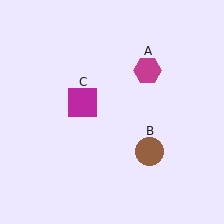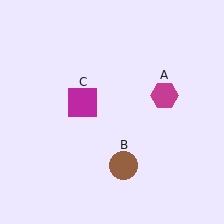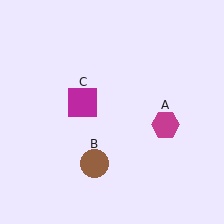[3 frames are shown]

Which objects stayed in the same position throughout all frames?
Magenta square (object C) remained stationary.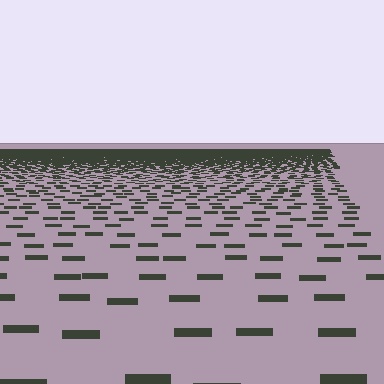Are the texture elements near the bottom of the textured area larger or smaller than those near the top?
Larger. Near the bottom, elements are closer to the viewer and appear at a bigger on-screen size.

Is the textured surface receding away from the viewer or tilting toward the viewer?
The surface is receding away from the viewer. Texture elements get smaller and denser toward the top.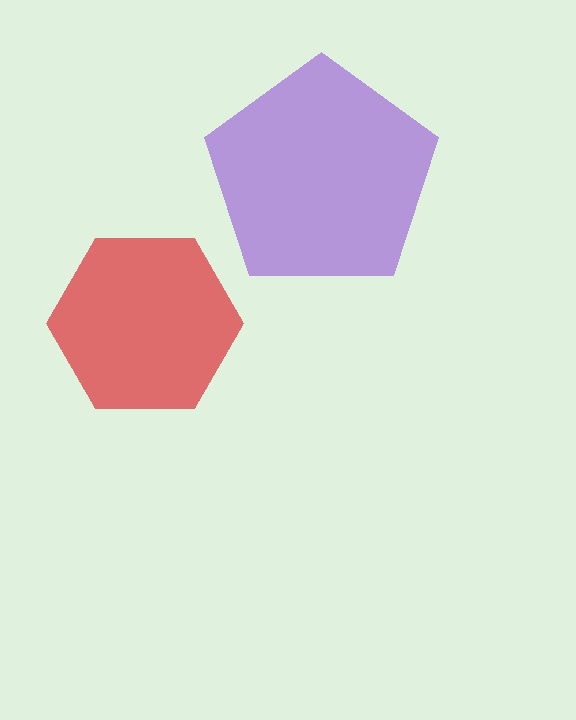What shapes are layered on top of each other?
The layered shapes are: a red hexagon, a purple pentagon.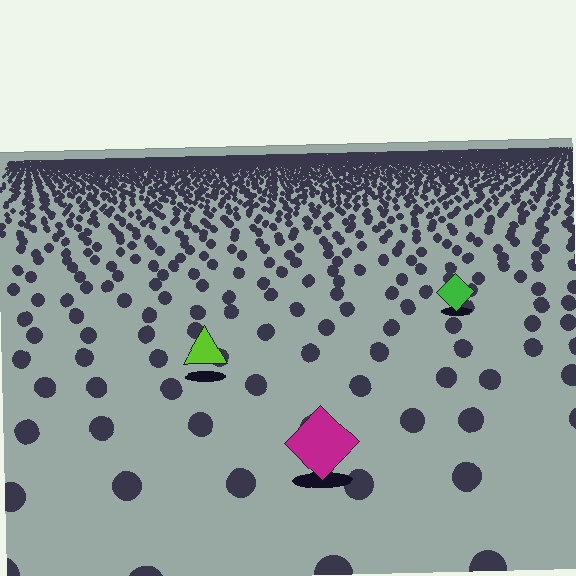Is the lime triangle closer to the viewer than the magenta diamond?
No. The magenta diamond is closer — you can tell from the texture gradient: the ground texture is coarser near it.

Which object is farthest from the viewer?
The green diamond is farthest from the viewer. It appears smaller and the ground texture around it is denser.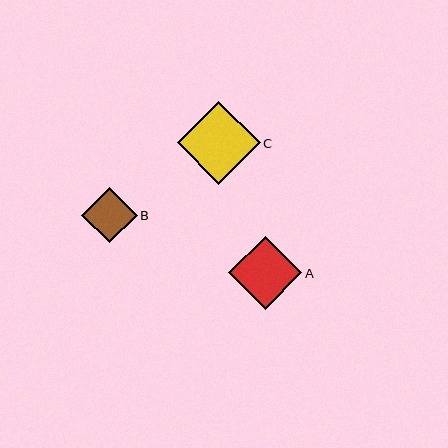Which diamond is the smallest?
Diamond B is the smallest with a size of approximately 55 pixels.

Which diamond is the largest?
Diamond C is the largest with a size of approximately 83 pixels.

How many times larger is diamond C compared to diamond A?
Diamond C is approximately 1.1 times the size of diamond A.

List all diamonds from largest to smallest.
From largest to smallest: C, A, B.